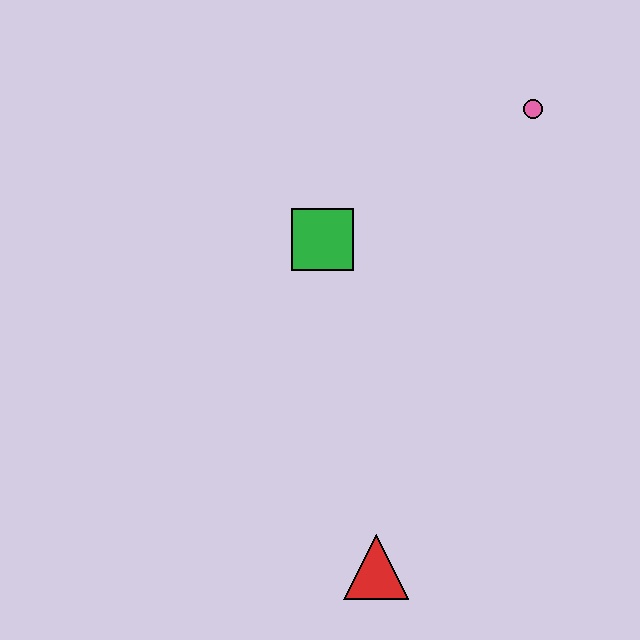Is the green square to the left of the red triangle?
Yes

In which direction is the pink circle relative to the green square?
The pink circle is to the right of the green square.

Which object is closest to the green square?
The pink circle is closest to the green square.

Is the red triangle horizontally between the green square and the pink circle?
Yes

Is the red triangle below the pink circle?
Yes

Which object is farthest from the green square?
The red triangle is farthest from the green square.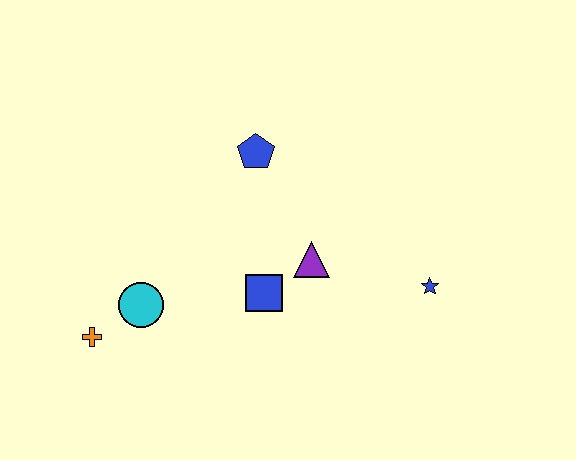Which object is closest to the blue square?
The purple triangle is closest to the blue square.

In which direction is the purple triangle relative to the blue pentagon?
The purple triangle is below the blue pentagon.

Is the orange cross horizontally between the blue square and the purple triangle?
No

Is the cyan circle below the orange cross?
No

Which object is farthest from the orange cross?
The blue star is farthest from the orange cross.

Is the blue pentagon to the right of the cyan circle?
Yes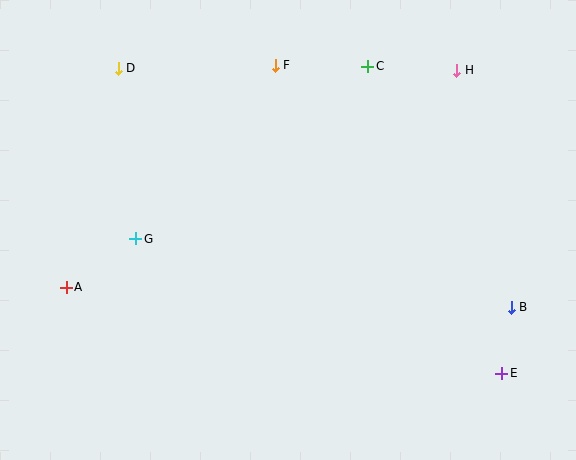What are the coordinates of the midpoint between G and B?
The midpoint between G and B is at (323, 273).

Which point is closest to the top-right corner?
Point H is closest to the top-right corner.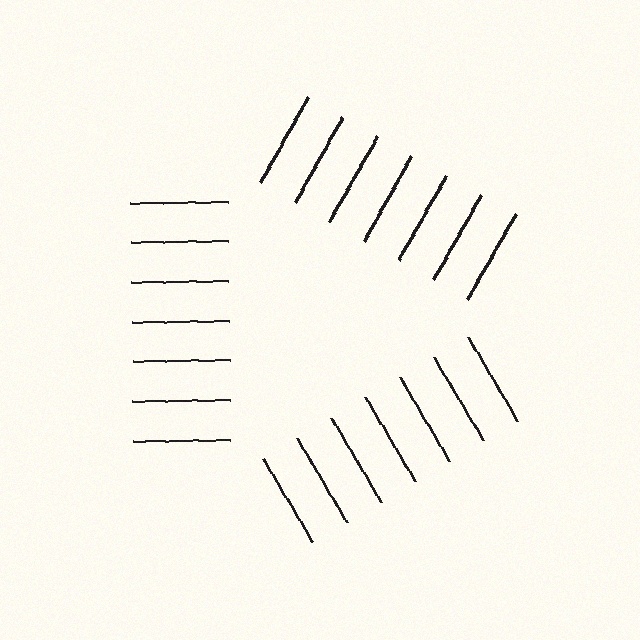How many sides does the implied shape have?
3 sides — the line-ends trace a triangle.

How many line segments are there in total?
21 — 7 along each of the 3 edges.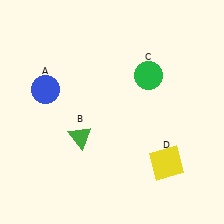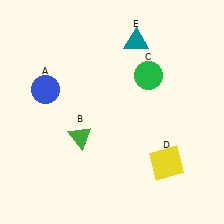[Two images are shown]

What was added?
A teal triangle (E) was added in Image 2.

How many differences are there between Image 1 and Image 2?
There is 1 difference between the two images.